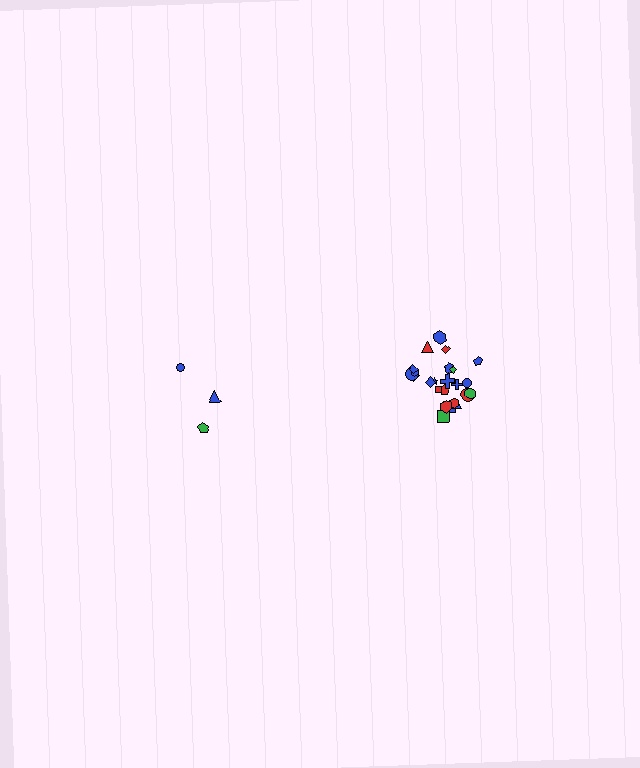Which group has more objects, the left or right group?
The right group.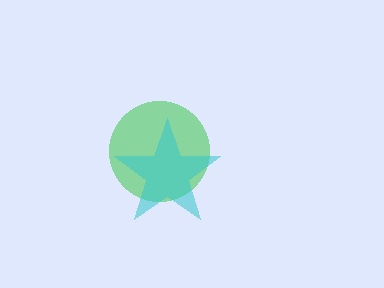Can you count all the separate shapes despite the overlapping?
Yes, there are 2 separate shapes.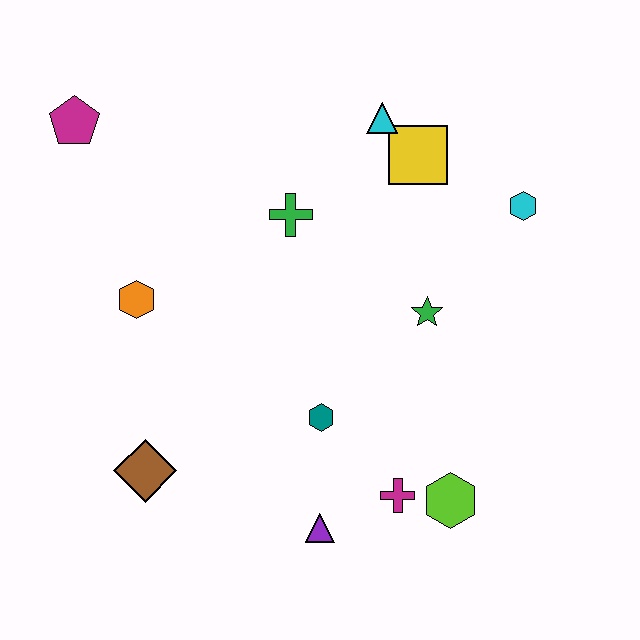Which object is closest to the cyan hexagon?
The yellow square is closest to the cyan hexagon.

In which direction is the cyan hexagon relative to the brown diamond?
The cyan hexagon is to the right of the brown diamond.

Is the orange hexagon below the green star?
No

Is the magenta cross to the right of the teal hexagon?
Yes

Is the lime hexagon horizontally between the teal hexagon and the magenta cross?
No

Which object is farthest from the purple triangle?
The magenta pentagon is farthest from the purple triangle.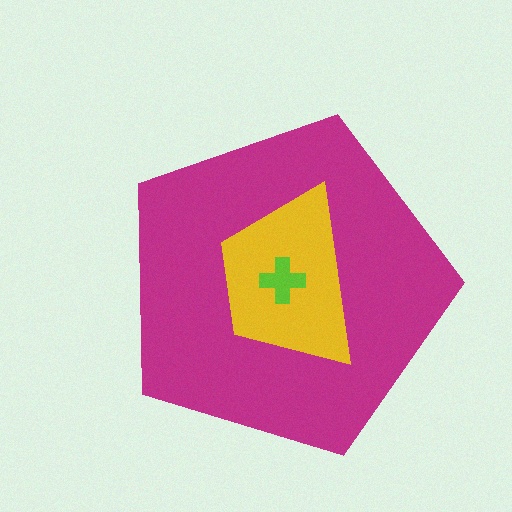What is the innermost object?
The lime cross.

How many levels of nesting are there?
3.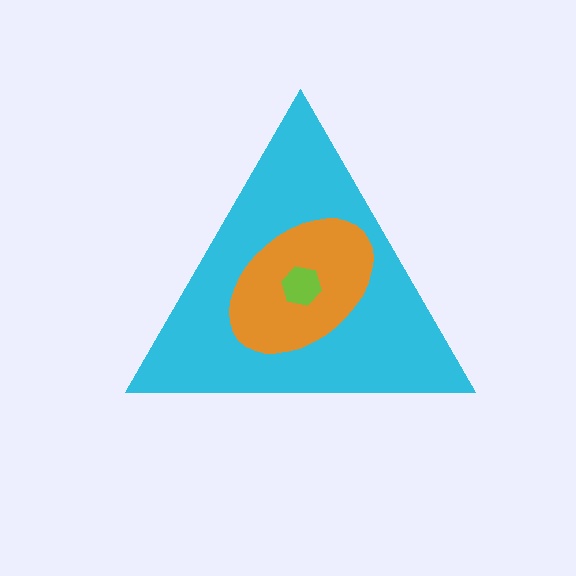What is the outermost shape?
The cyan triangle.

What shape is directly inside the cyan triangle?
The orange ellipse.